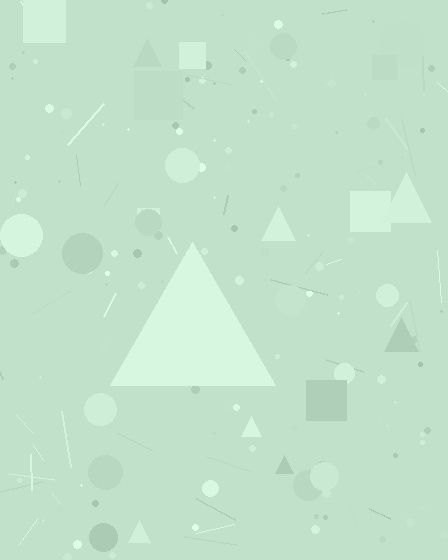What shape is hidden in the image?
A triangle is hidden in the image.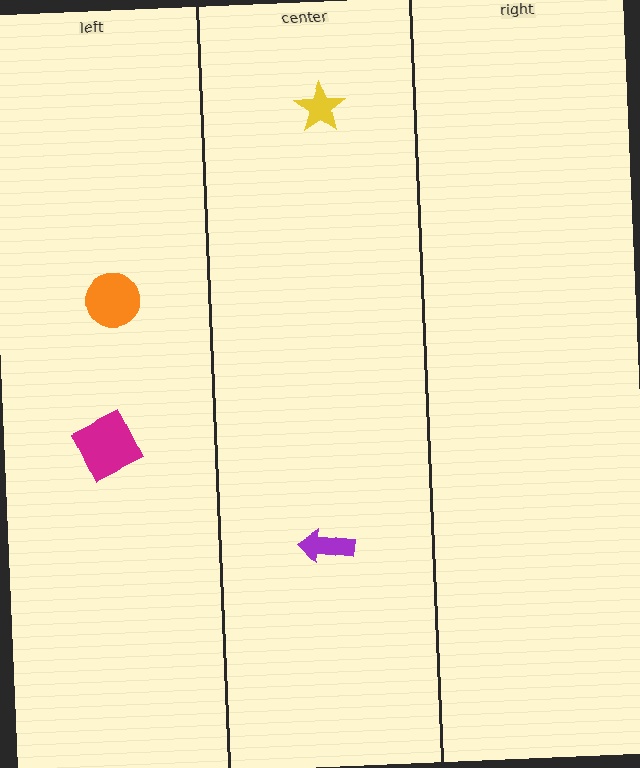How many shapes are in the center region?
2.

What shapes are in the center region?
The yellow star, the purple arrow.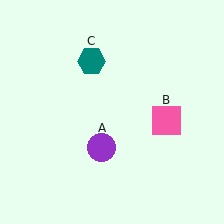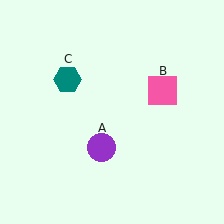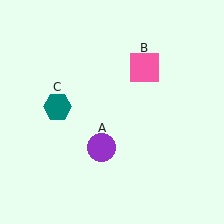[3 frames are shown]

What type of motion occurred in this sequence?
The pink square (object B), teal hexagon (object C) rotated counterclockwise around the center of the scene.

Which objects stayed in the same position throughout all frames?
Purple circle (object A) remained stationary.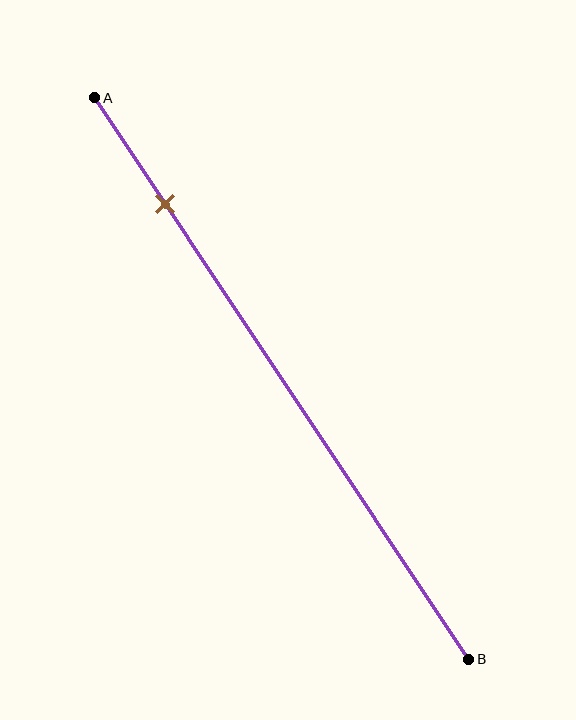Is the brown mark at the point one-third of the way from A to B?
No, the mark is at about 20% from A, not at the 33% one-third point.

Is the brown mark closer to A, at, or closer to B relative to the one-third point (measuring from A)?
The brown mark is closer to point A than the one-third point of segment AB.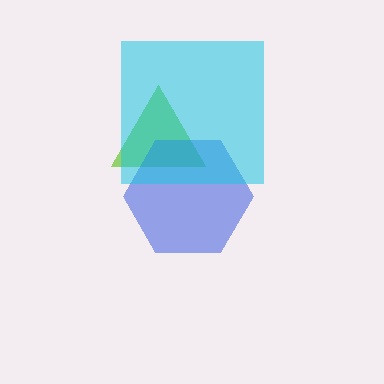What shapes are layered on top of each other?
The layered shapes are: a lime triangle, a blue hexagon, a cyan square.